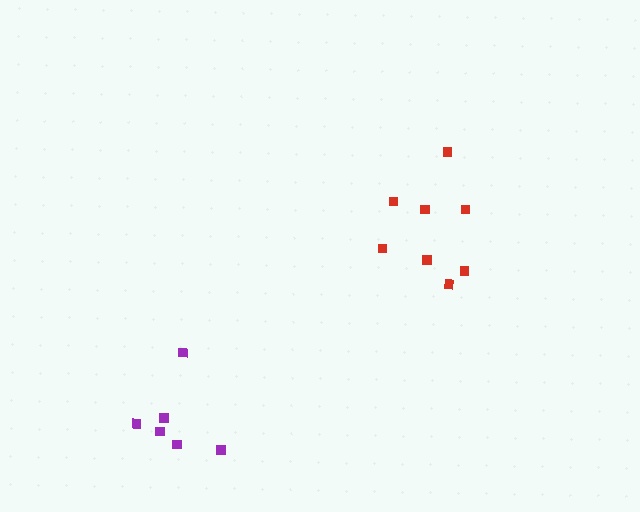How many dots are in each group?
Group 1: 6 dots, Group 2: 8 dots (14 total).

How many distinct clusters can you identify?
There are 2 distinct clusters.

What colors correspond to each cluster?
The clusters are colored: purple, red.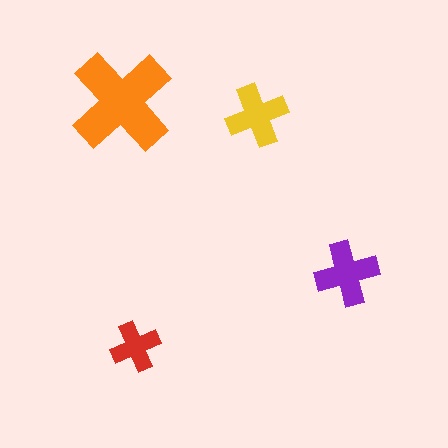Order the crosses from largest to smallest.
the orange one, the purple one, the yellow one, the red one.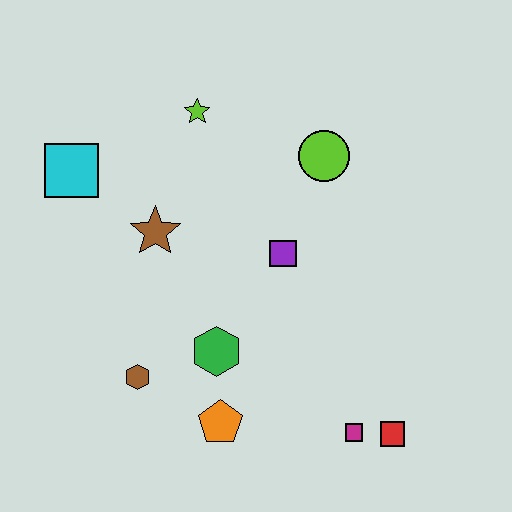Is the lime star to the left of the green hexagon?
Yes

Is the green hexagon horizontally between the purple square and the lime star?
Yes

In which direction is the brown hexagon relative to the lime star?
The brown hexagon is below the lime star.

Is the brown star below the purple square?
No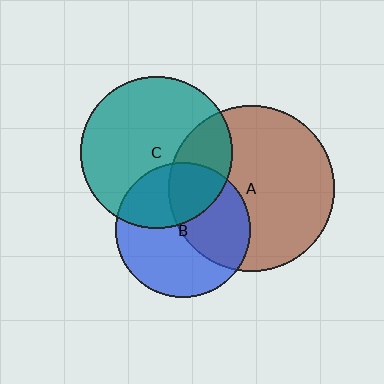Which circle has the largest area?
Circle A (brown).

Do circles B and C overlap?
Yes.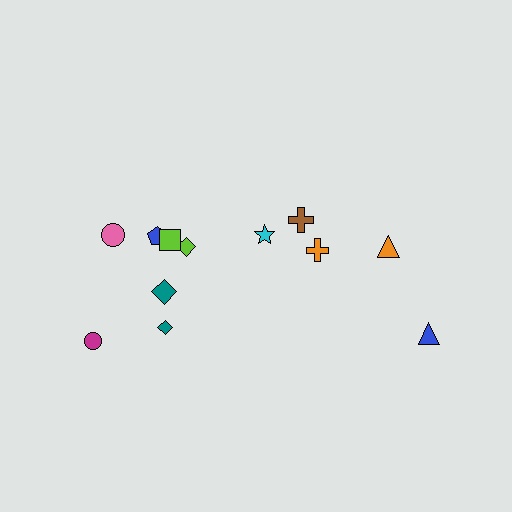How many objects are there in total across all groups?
There are 12 objects.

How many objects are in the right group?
There are 5 objects.